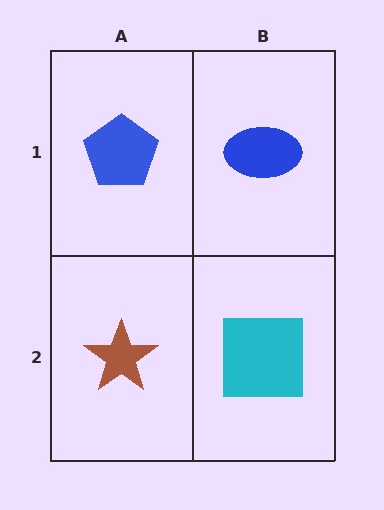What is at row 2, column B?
A cyan square.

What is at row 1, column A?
A blue pentagon.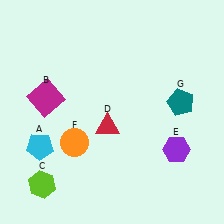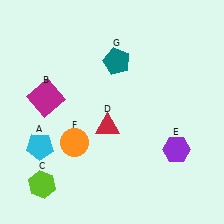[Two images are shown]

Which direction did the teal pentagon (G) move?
The teal pentagon (G) moved left.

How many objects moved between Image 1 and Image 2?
1 object moved between the two images.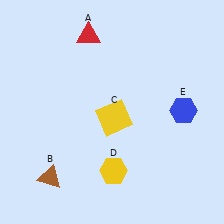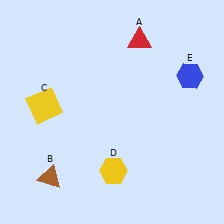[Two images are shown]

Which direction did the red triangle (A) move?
The red triangle (A) moved right.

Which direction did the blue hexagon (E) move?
The blue hexagon (E) moved up.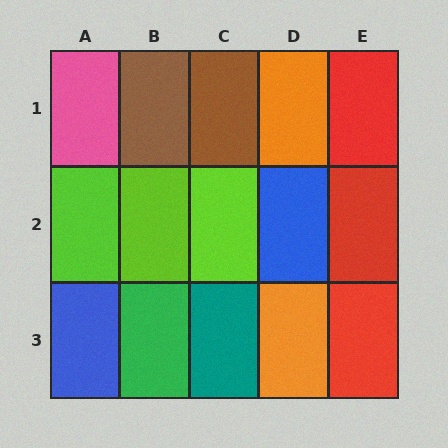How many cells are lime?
3 cells are lime.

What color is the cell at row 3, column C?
Teal.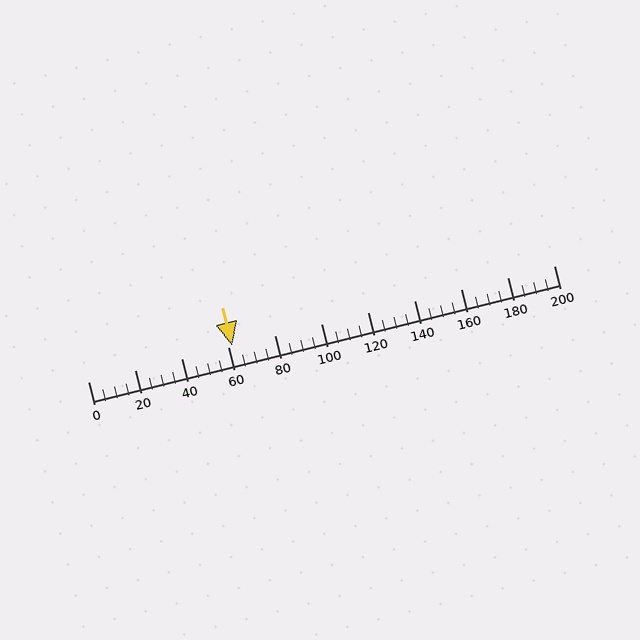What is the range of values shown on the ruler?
The ruler shows values from 0 to 200.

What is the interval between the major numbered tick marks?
The major tick marks are spaced 20 units apart.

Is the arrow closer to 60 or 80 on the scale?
The arrow is closer to 60.